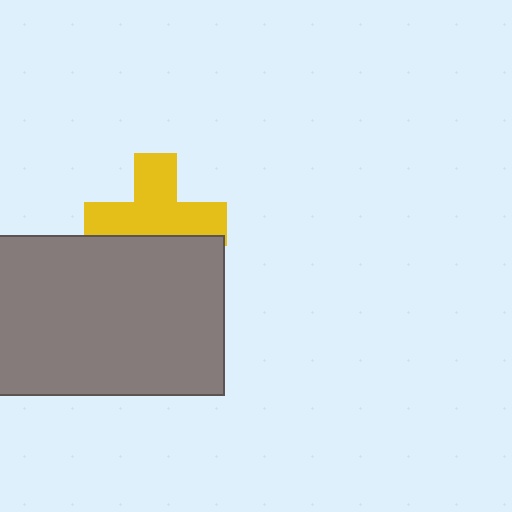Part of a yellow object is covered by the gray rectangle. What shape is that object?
It is a cross.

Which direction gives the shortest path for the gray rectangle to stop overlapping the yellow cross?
Moving down gives the shortest separation.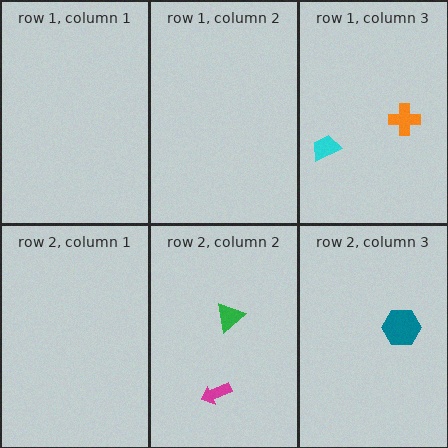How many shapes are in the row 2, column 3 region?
1.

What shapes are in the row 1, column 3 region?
The cyan trapezoid, the orange cross.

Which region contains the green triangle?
The row 2, column 2 region.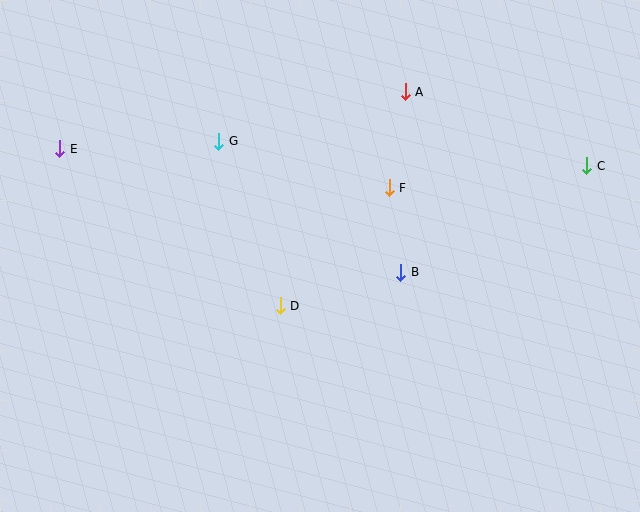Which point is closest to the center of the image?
Point D at (280, 306) is closest to the center.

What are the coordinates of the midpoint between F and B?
The midpoint between F and B is at (395, 230).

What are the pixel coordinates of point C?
Point C is at (587, 166).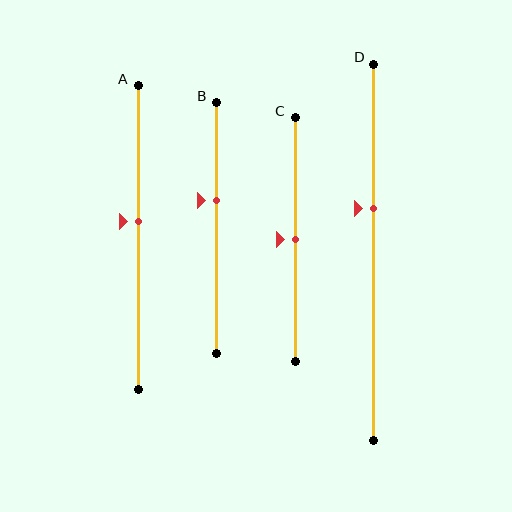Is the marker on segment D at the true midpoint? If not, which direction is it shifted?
No, the marker on segment D is shifted upward by about 12% of the segment length.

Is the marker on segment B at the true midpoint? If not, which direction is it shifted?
No, the marker on segment B is shifted upward by about 11% of the segment length.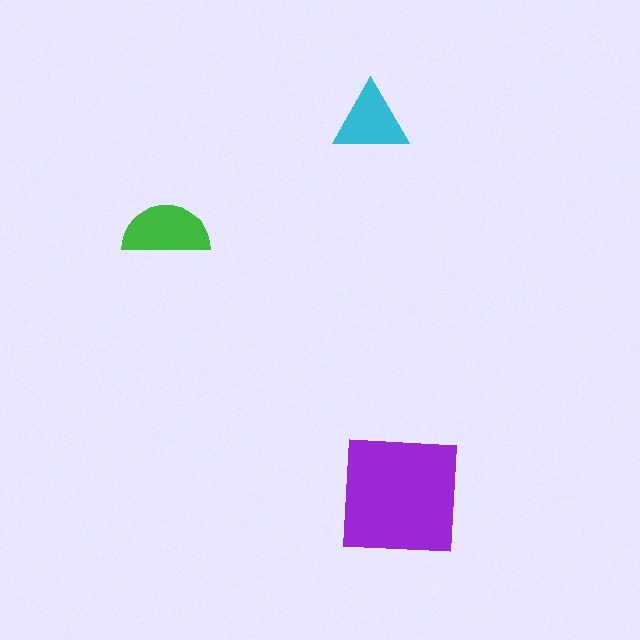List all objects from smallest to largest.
The cyan triangle, the green semicircle, the purple square.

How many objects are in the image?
There are 3 objects in the image.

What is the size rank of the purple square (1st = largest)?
1st.